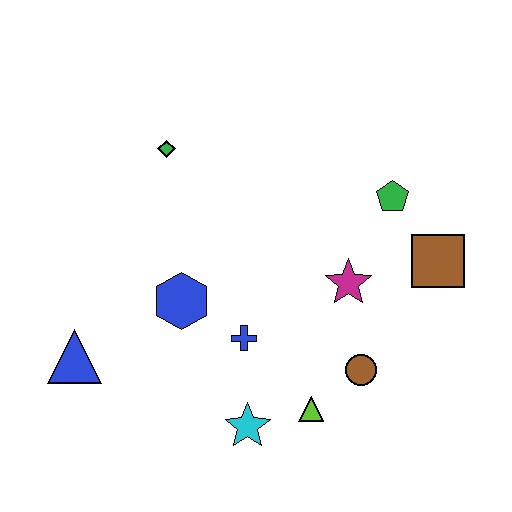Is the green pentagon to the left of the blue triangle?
No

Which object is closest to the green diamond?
The blue hexagon is closest to the green diamond.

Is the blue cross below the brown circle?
No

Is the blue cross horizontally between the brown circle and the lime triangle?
No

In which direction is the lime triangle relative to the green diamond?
The lime triangle is below the green diamond.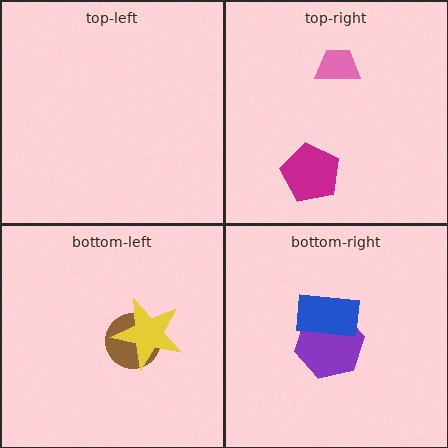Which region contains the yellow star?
The bottom-left region.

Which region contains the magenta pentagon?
The top-right region.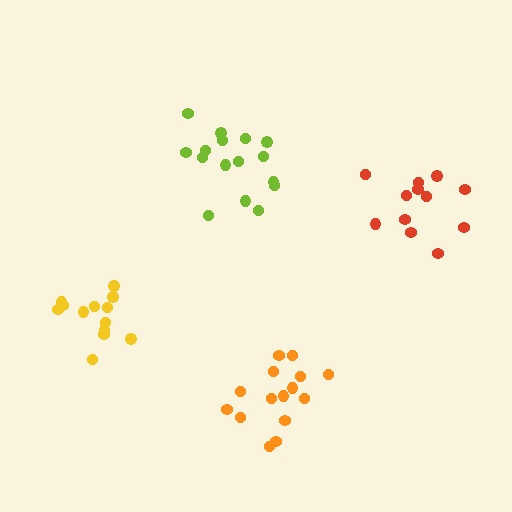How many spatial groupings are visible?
There are 4 spatial groupings.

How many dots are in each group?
Group 1: 16 dots, Group 2: 13 dots, Group 3: 15 dots, Group 4: 12 dots (56 total).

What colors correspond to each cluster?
The clusters are colored: lime, yellow, orange, red.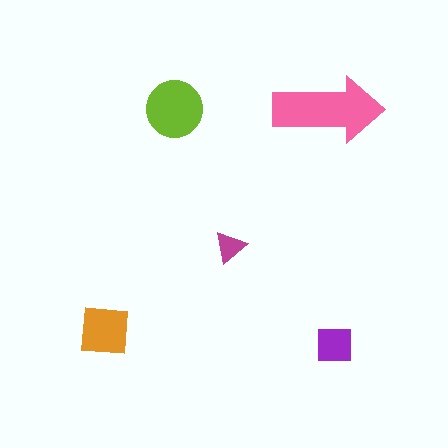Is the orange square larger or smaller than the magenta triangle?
Larger.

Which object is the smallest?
The magenta triangle.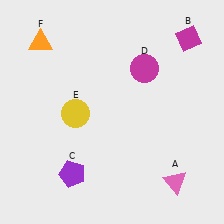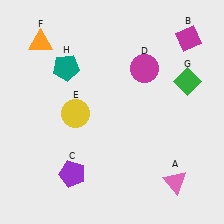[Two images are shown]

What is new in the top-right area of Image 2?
A green diamond (G) was added in the top-right area of Image 2.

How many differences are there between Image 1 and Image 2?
There are 2 differences between the two images.